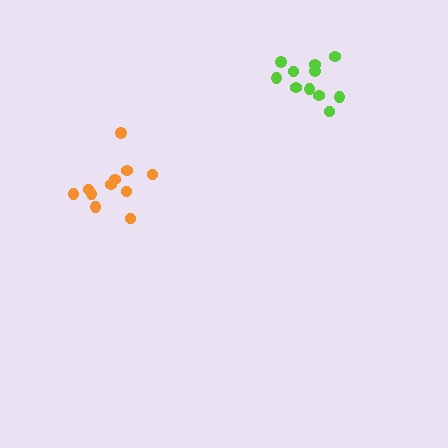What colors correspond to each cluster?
The clusters are colored: orange, lime.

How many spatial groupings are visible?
There are 2 spatial groupings.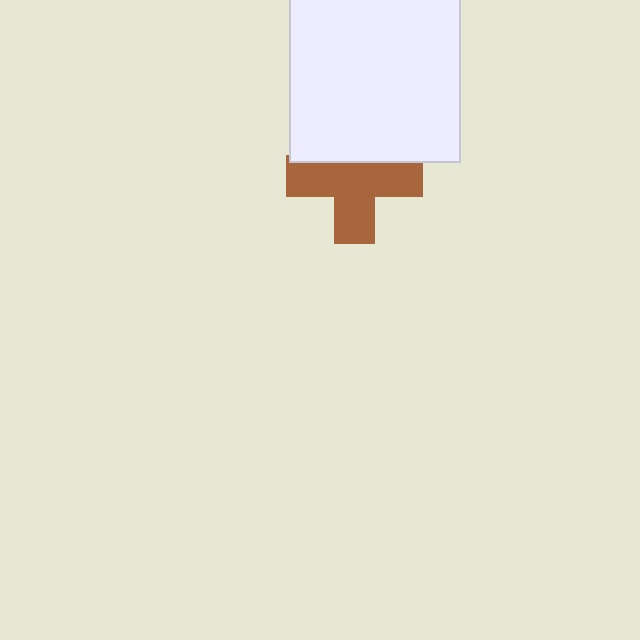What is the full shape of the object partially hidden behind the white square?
The partially hidden object is a brown cross.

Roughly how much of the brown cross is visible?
Most of it is visible (roughly 68%).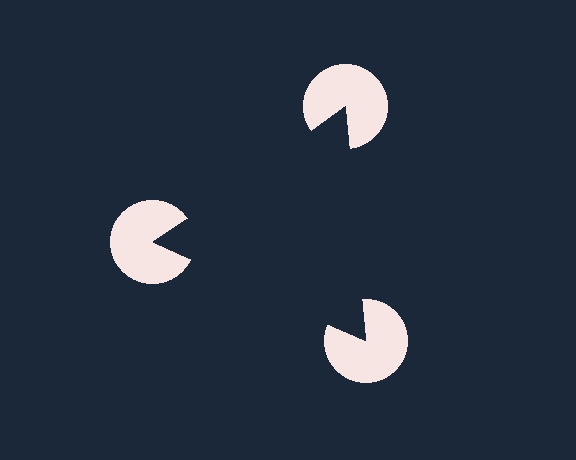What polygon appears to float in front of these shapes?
An illusory triangle — its edges are inferred from the aligned wedge cuts in the pac-man discs, not physically drawn.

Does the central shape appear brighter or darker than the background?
It typically appears slightly darker than the background, even though no actual brightness change is drawn.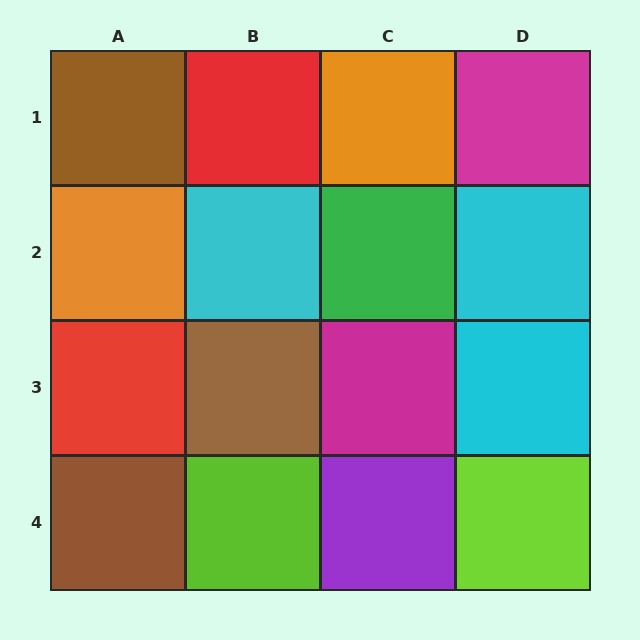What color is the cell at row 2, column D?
Cyan.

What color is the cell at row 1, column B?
Red.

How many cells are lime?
2 cells are lime.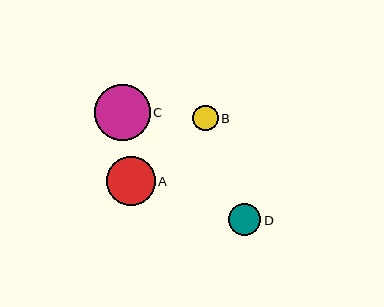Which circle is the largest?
Circle C is the largest with a size of approximately 56 pixels.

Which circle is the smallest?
Circle B is the smallest with a size of approximately 25 pixels.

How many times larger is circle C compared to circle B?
Circle C is approximately 2.2 times the size of circle B.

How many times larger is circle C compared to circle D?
Circle C is approximately 1.7 times the size of circle D.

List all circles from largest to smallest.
From largest to smallest: C, A, D, B.